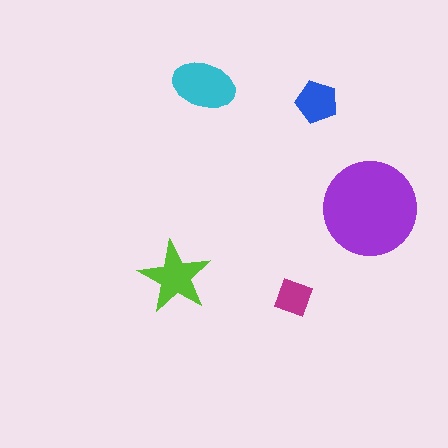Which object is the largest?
The purple circle.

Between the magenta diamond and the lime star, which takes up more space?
The lime star.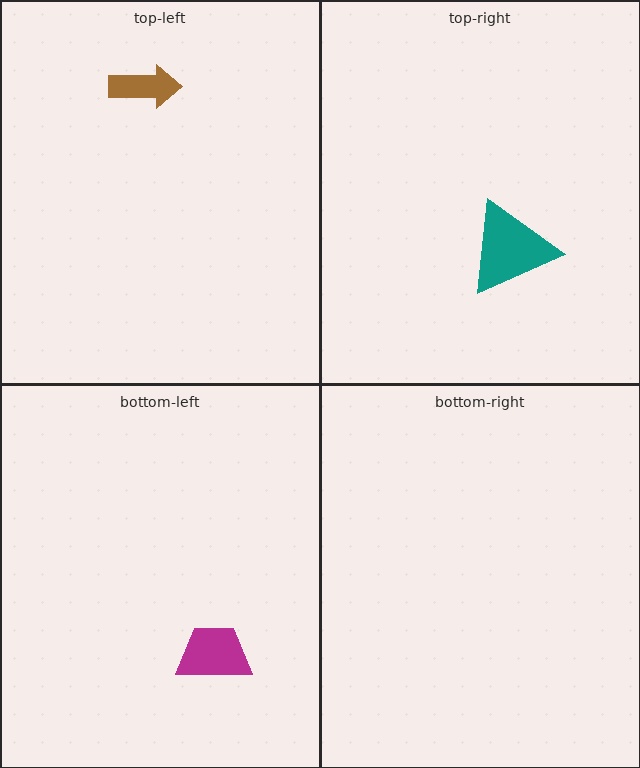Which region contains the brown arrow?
The top-left region.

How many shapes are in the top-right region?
1.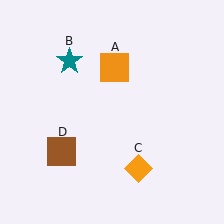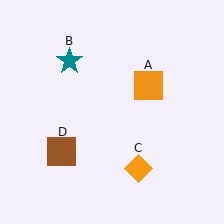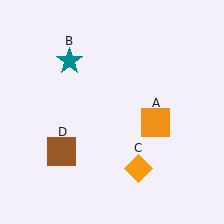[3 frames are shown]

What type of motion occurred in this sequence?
The orange square (object A) rotated clockwise around the center of the scene.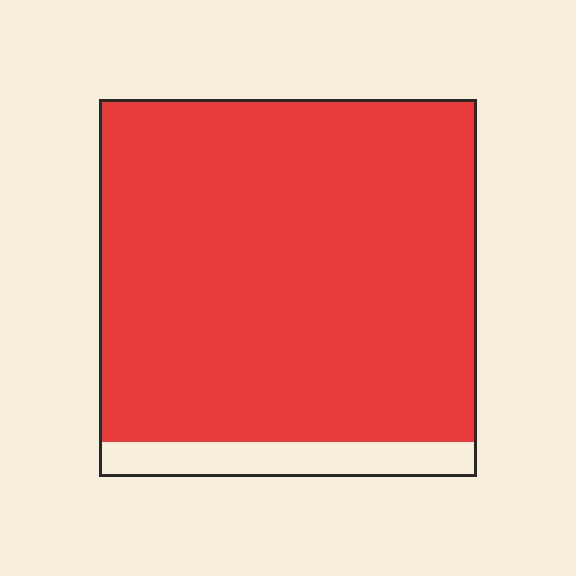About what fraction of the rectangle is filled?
About nine tenths (9/10).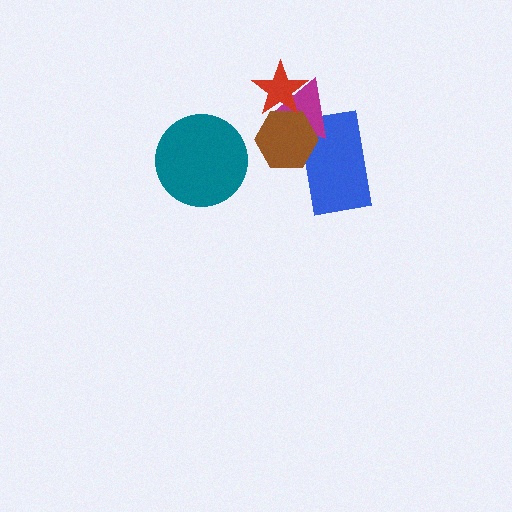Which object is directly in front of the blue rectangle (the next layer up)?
The magenta triangle is directly in front of the blue rectangle.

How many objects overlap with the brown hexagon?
3 objects overlap with the brown hexagon.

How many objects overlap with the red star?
2 objects overlap with the red star.